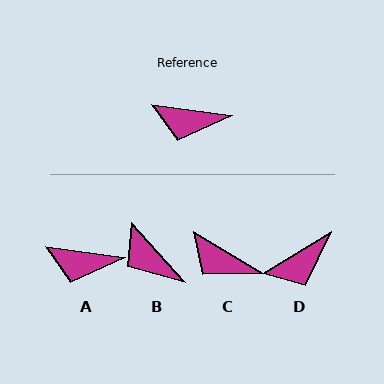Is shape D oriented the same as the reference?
No, it is off by about 40 degrees.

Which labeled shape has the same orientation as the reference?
A.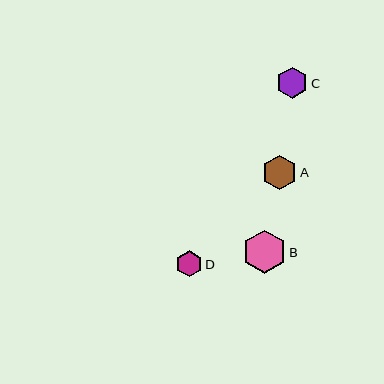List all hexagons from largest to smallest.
From largest to smallest: B, A, C, D.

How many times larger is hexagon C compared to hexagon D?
Hexagon C is approximately 1.2 times the size of hexagon D.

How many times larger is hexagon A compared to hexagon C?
Hexagon A is approximately 1.1 times the size of hexagon C.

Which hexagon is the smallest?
Hexagon D is the smallest with a size of approximately 26 pixels.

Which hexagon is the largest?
Hexagon B is the largest with a size of approximately 43 pixels.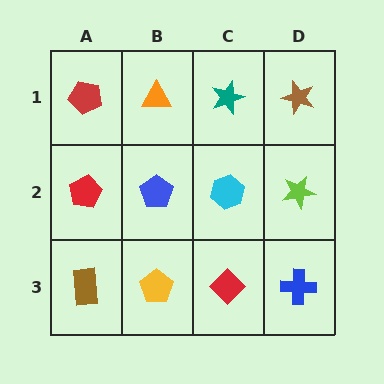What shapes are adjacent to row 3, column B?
A blue pentagon (row 2, column B), a brown rectangle (row 3, column A), a red diamond (row 3, column C).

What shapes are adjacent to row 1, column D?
A lime star (row 2, column D), a teal star (row 1, column C).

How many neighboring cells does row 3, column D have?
2.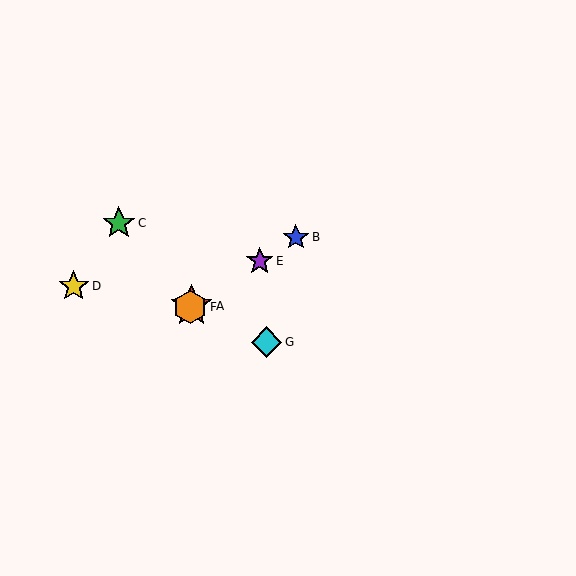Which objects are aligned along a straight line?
Objects A, B, E, F are aligned along a straight line.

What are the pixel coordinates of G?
Object G is at (267, 342).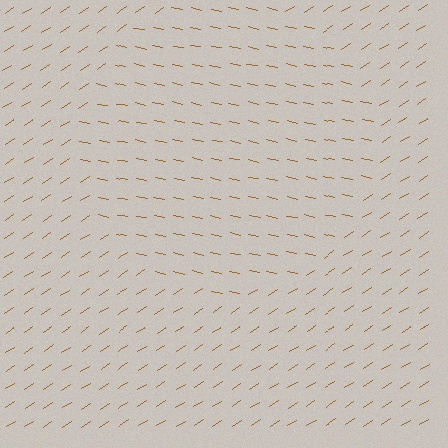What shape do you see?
I see a circle.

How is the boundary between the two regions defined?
The boundary is defined purely by a change in line orientation (approximately 45 degrees difference). All lines are the same color and thickness.